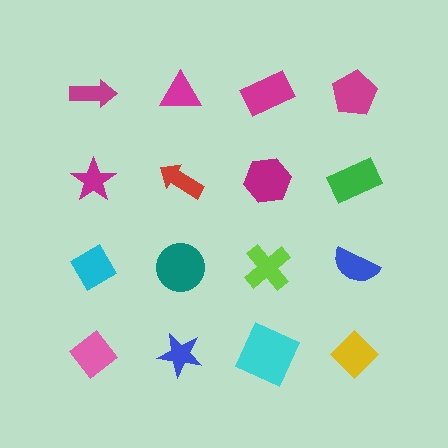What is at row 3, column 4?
A blue semicircle.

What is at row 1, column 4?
A magenta pentagon.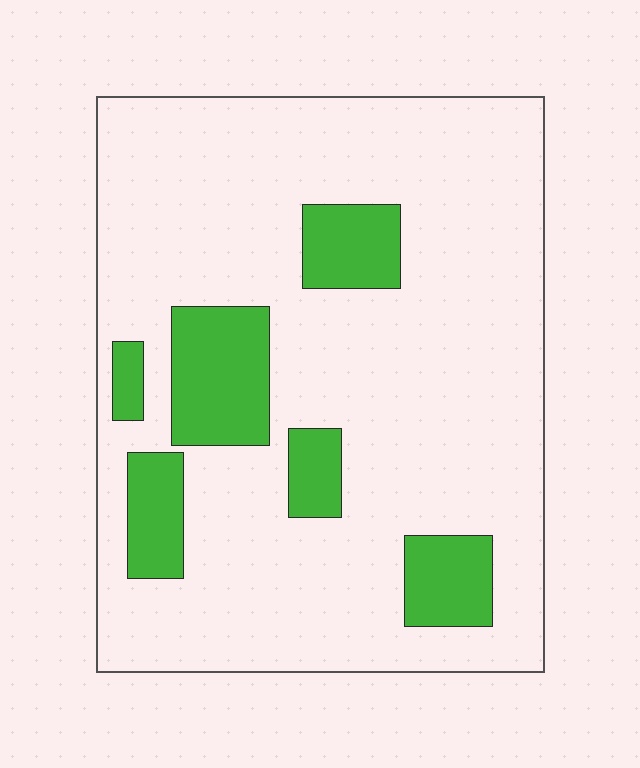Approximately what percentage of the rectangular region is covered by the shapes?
Approximately 15%.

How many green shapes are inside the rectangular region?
6.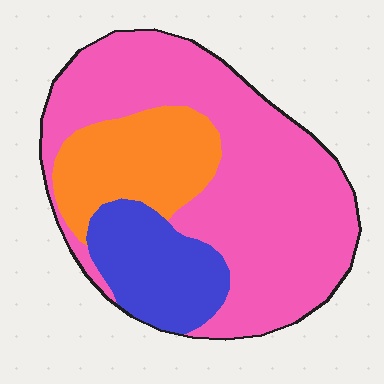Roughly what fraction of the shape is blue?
Blue takes up between a sixth and a third of the shape.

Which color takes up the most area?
Pink, at roughly 60%.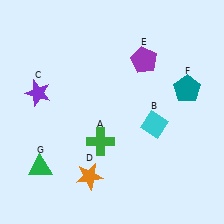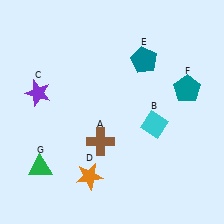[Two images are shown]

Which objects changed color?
A changed from green to brown. E changed from purple to teal.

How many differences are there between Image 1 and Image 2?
There are 2 differences between the two images.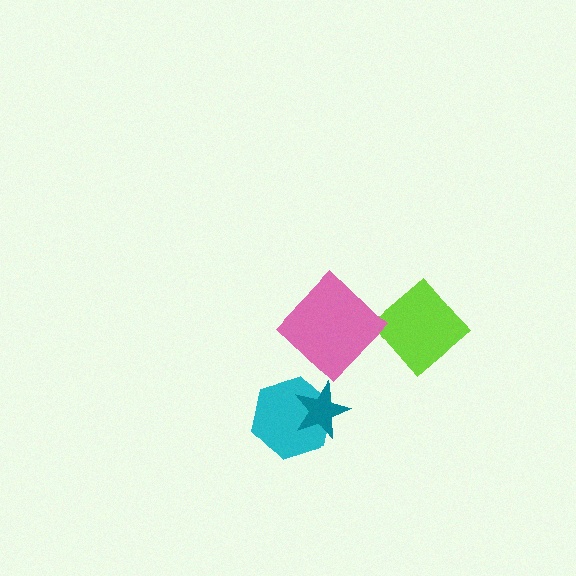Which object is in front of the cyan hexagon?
The teal star is in front of the cyan hexagon.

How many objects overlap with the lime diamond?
0 objects overlap with the lime diamond.